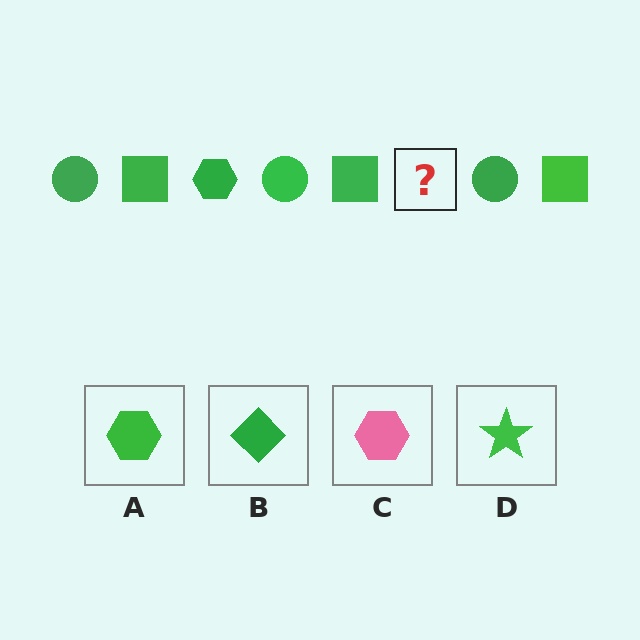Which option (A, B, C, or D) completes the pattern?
A.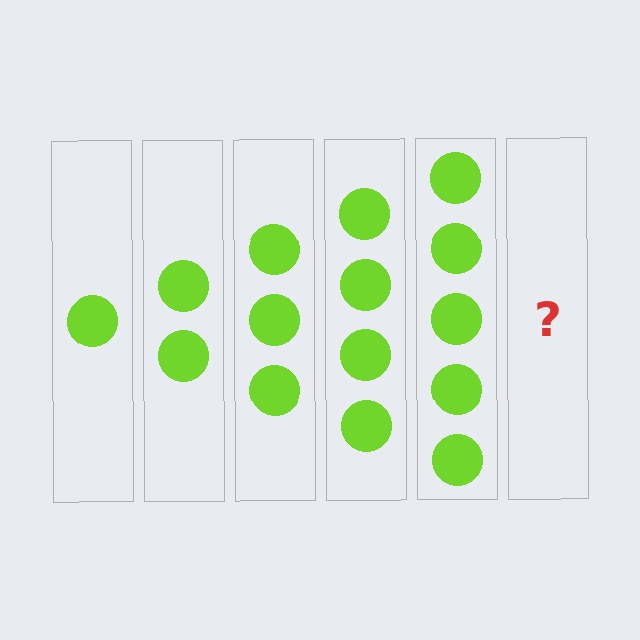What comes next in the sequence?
The next element should be 6 circles.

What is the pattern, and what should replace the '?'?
The pattern is that each step adds one more circle. The '?' should be 6 circles.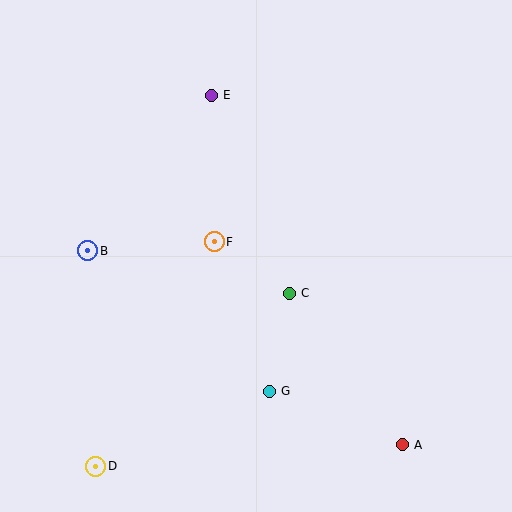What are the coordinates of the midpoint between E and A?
The midpoint between E and A is at (307, 270).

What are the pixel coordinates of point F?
Point F is at (214, 242).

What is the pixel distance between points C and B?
The distance between C and B is 206 pixels.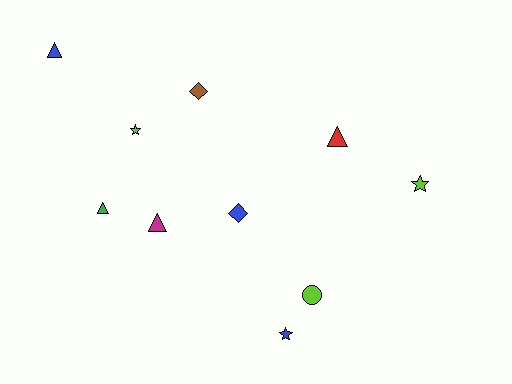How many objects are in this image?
There are 10 objects.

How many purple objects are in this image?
There are no purple objects.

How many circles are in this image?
There is 1 circle.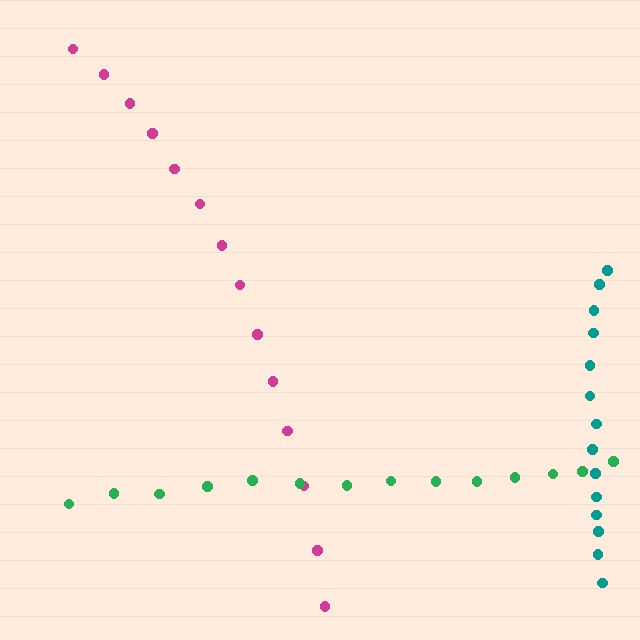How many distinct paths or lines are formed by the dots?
There are 3 distinct paths.